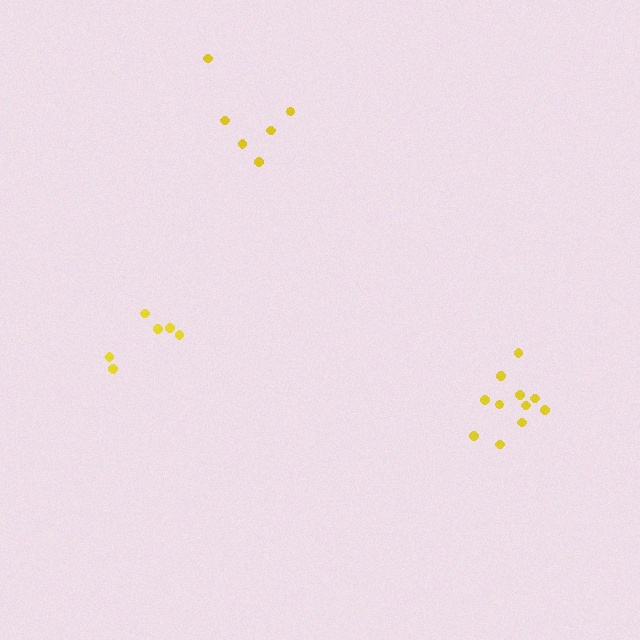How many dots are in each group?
Group 1: 6 dots, Group 2: 6 dots, Group 3: 11 dots (23 total).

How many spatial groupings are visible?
There are 3 spatial groupings.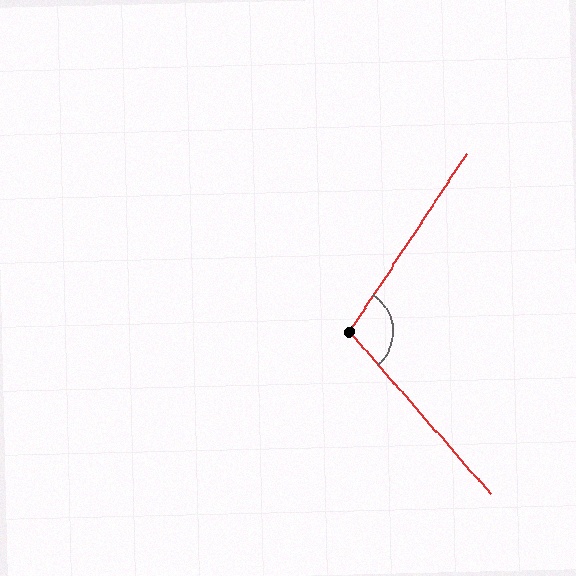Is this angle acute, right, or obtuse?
It is obtuse.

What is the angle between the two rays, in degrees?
Approximately 105 degrees.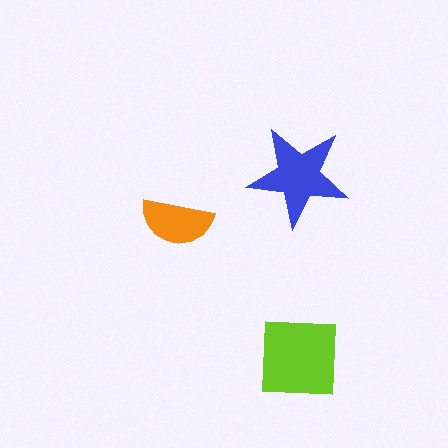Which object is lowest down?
The lime square is bottommost.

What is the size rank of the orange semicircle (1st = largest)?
3rd.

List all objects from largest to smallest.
The lime square, the blue star, the orange semicircle.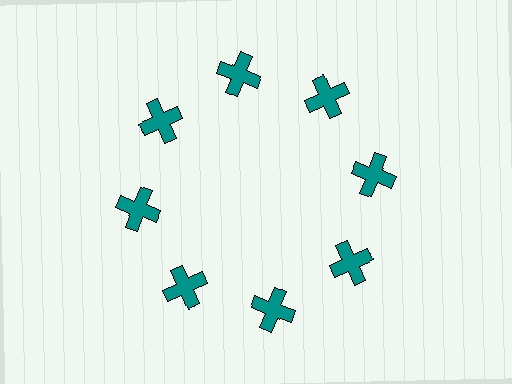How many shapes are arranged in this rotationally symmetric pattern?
There are 8 shapes, arranged in 8 groups of 1.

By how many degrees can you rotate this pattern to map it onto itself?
The pattern maps onto itself every 45 degrees of rotation.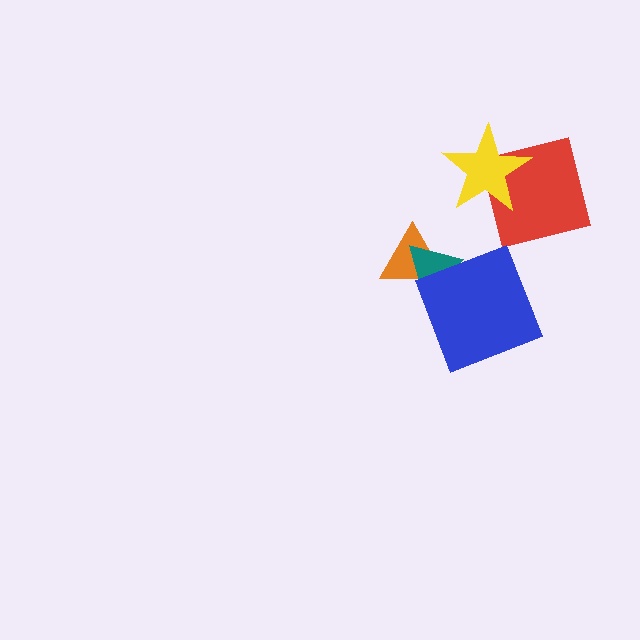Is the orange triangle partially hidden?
Yes, it is partially covered by another shape.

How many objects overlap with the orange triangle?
1 object overlaps with the orange triangle.